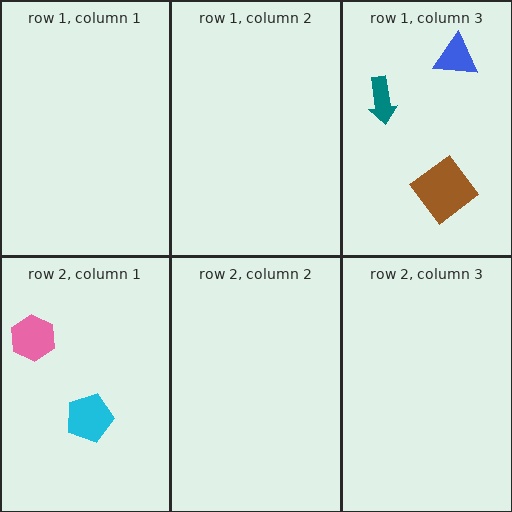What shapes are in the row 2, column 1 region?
The cyan pentagon, the pink hexagon.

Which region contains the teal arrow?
The row 1, column 3 region.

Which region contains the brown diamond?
The row 1, column 3 region.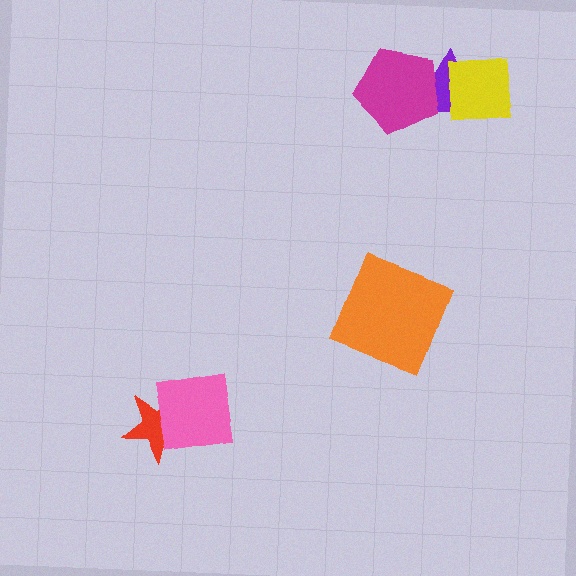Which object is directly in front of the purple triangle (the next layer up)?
The yellow square is directly in front of the purple triangle.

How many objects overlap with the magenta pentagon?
1 object overlaps with the magenta pentagon.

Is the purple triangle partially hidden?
Yes, it is partially covered by another shape.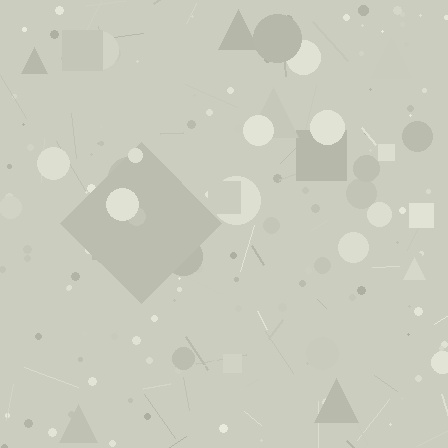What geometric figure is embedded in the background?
A diamond is embedded in the background.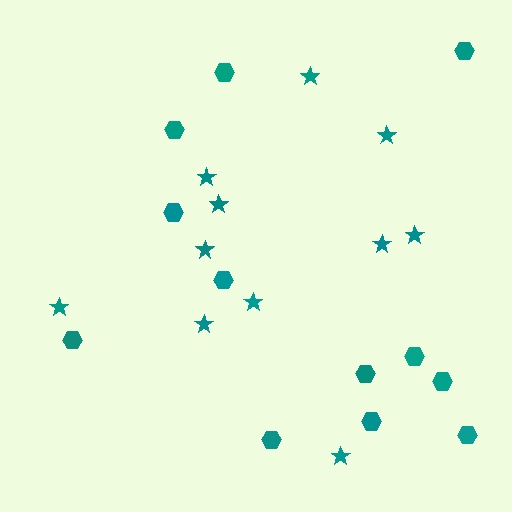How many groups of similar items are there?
There are 2 groups: one group of stars (11) and one group of hexagons (12).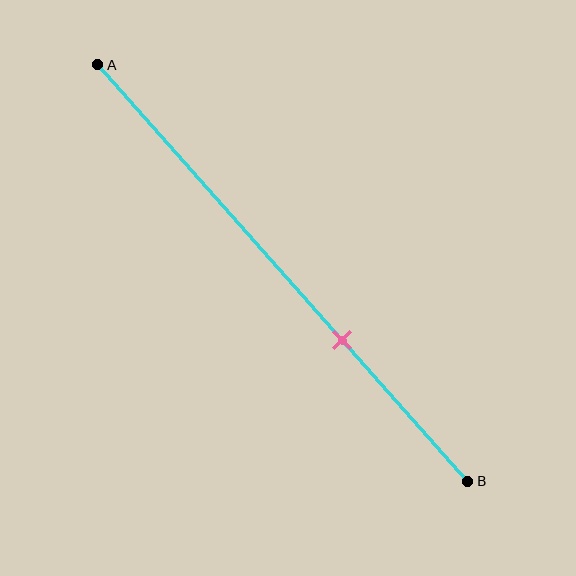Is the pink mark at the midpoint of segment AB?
No, the mark is at about 65% from A, not at the 50% midpoint.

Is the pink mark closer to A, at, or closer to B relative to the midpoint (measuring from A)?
The pink mark is closer to point B than the midpoint of segment AB.